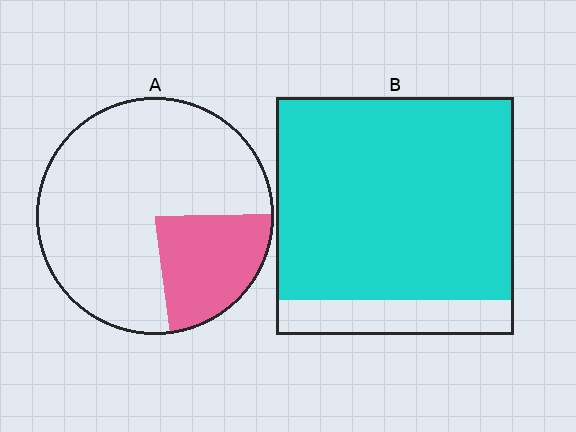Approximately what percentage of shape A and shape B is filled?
A is approximately 25% and B is approximately 85%.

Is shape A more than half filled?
No.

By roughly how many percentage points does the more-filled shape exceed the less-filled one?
By roughly 60 percentage points (B over A).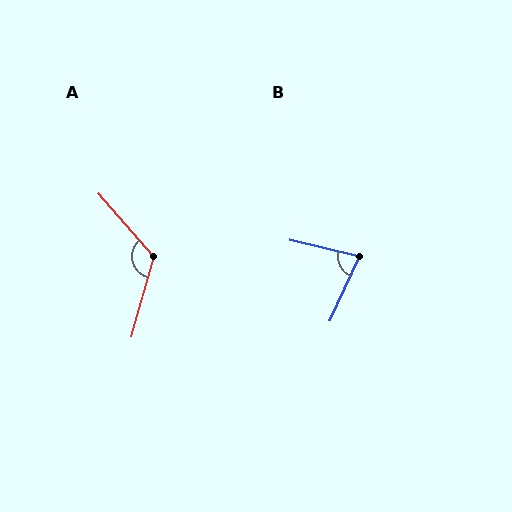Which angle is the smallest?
B, at approximately 79 degrees.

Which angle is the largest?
A, at approximately 123 degrees.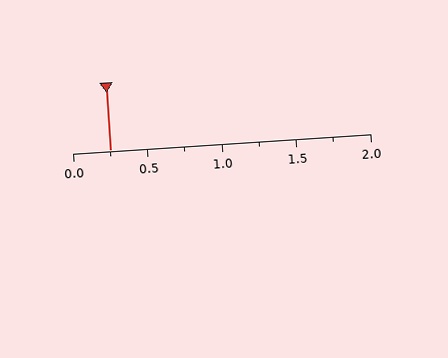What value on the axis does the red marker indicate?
The marker indicates approximately 0.25.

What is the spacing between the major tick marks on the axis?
The major ticks are spaced 0.5 apart.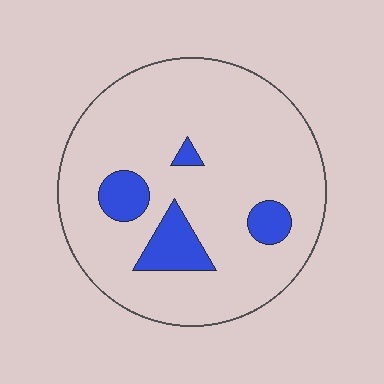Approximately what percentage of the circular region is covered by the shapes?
Approximately 15%.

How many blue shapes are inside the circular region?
4.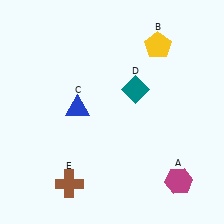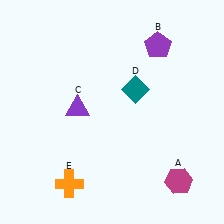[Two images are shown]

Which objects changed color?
B changed from yellow to purple. C changed from blue to purple. E changed from brown to orange.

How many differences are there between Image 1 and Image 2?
There are 3 differences between the two images.